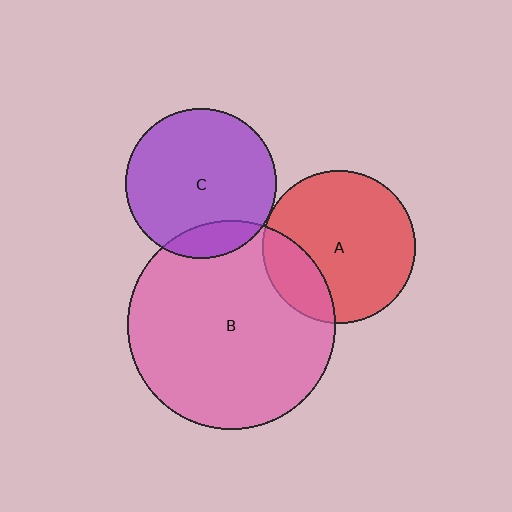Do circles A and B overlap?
Yes.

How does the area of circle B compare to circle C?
Approximately 1.9 times.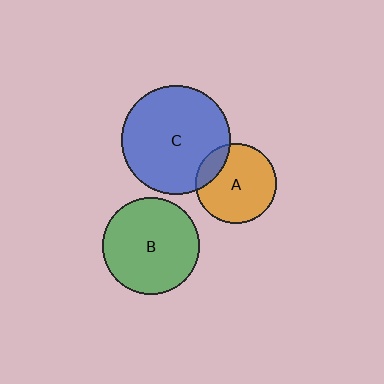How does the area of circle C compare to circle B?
Approximately 1.3 times.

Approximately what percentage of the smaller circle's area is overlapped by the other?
Approximately 15%.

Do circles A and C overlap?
Yes.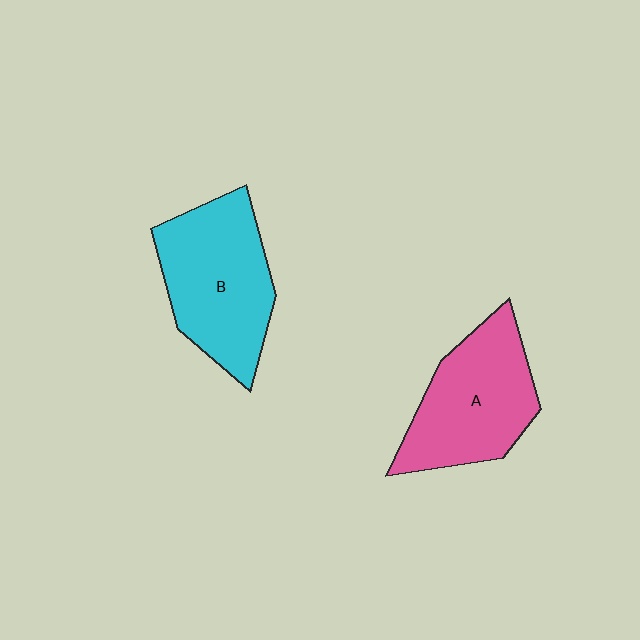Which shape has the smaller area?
Shape A (pink).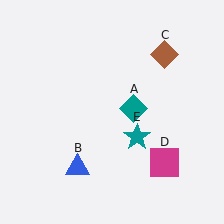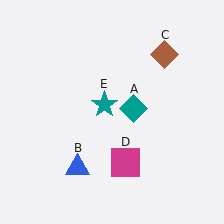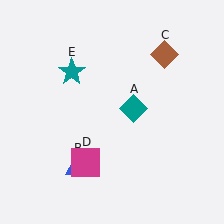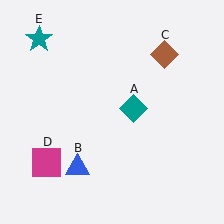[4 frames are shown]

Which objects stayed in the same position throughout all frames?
Teal diamond (object A) and blue triangle (object B) and brown diamond (object C) remained stationary.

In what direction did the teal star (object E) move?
The teal star (object E) moved up and to the left.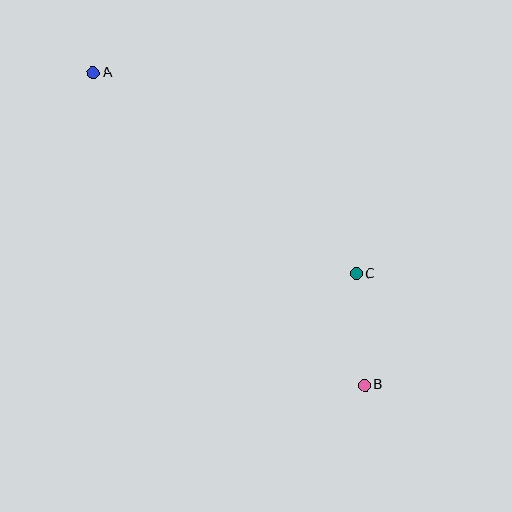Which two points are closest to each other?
Points B and C are closest to each other.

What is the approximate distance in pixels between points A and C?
The distance between A and C is approximately 331 pixels.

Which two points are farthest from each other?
Points A and B are farthest from each other.